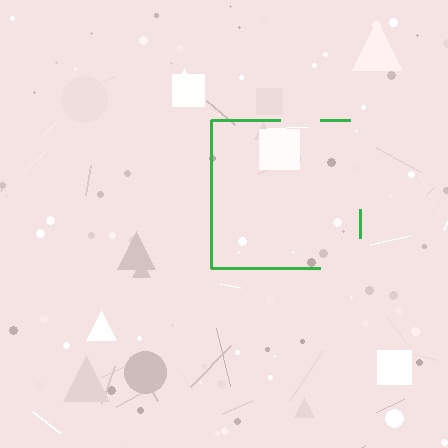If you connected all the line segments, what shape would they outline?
They would outline a square.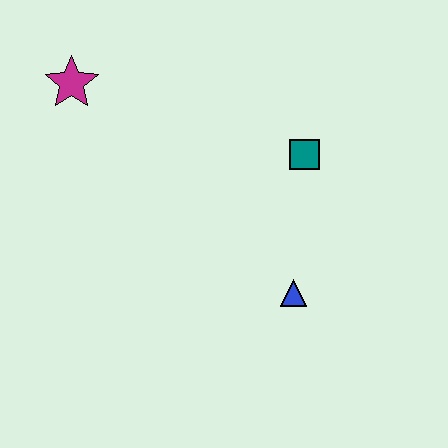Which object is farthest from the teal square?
The magenta star is farthest from the teal square.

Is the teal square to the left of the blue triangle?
No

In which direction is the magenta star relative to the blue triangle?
The magenta star is to the left of the blue triangle.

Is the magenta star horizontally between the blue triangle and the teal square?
No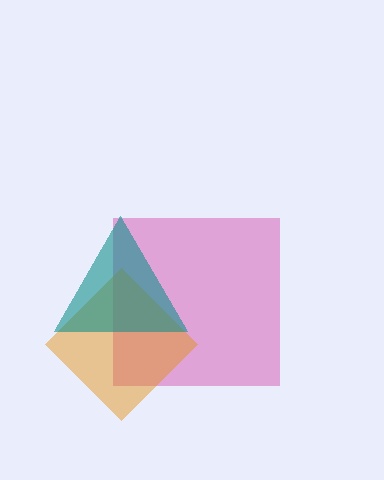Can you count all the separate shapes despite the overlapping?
Yes, there are 3 separate shapes.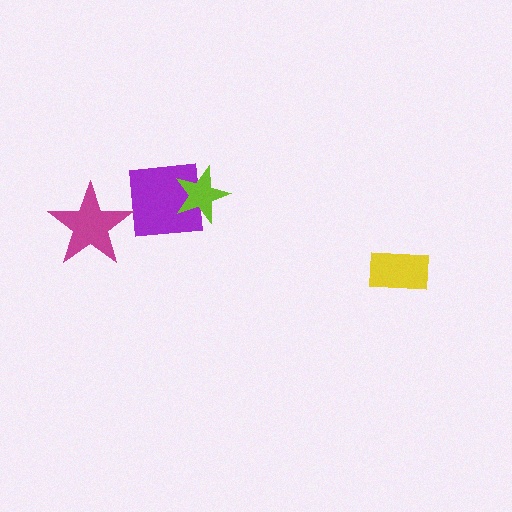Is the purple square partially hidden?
Yes, it is partially covered by another shape.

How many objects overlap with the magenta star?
1 object overlaps with the magenta star.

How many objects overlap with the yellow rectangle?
0 objects overlap with the yellow rectangle.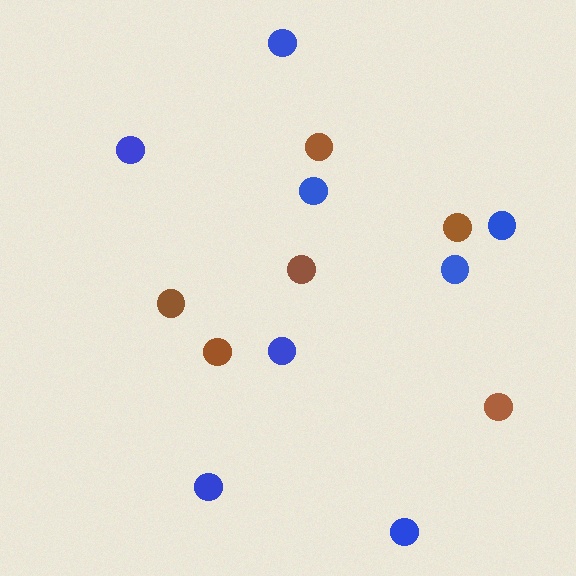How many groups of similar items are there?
There are 2 groups: one group of brown circles (6) and one group of blue circles (8).